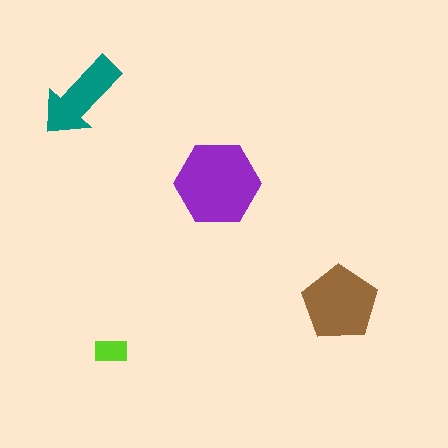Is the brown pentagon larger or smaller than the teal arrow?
Larger.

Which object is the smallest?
The lime rectangle.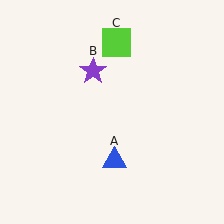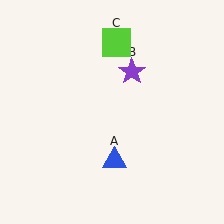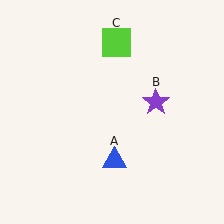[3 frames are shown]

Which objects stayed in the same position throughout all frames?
Blue triangle (object A) and lime square (object C) remained stationary.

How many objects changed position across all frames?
1 object changed position: purple star (object B).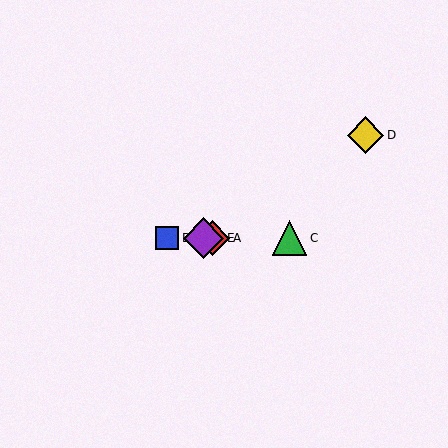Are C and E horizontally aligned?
Yes, both are at y≈238.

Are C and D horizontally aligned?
No, C is at y≈238 and D is at y≈135.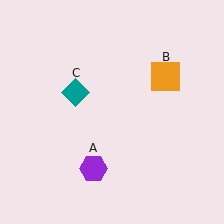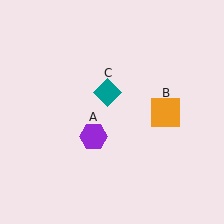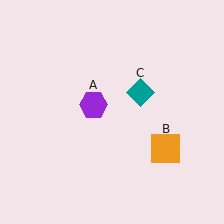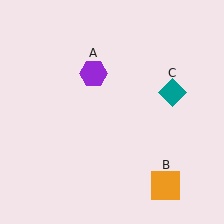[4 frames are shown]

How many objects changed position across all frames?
3 objects changed position: purple hexagon (object A), orange square (object B), teal diamond (object C).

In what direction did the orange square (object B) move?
The orange square (object B) moved down.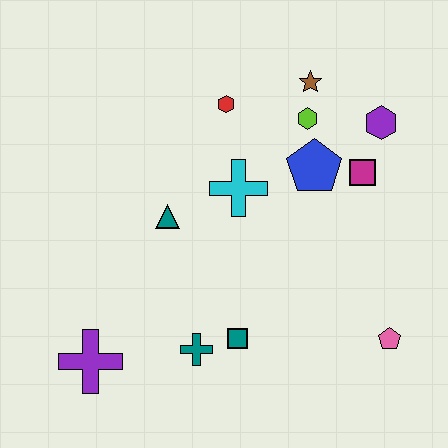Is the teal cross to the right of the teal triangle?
Yes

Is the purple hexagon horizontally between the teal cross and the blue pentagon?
No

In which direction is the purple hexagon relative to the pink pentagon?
The purple hexagon is above the pink pentagon.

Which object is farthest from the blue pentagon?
The purple cross is farthest from the blue pentagon.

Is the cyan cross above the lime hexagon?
No